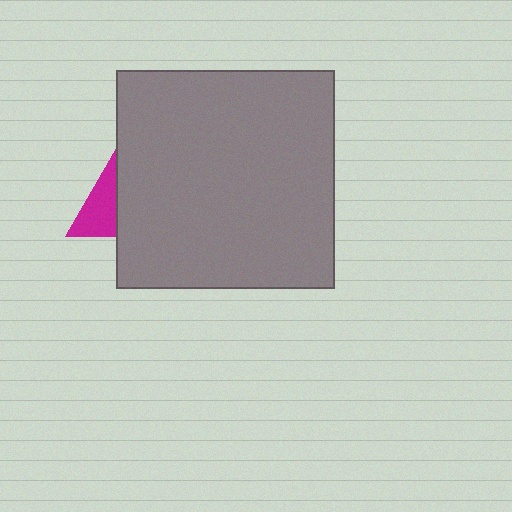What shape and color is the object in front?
The object in front is a gray square.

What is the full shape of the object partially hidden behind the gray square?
The partially hidden object is a magenta triangle.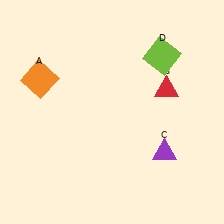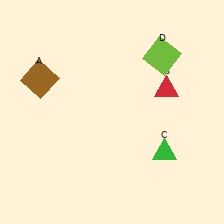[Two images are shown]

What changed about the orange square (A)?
In Image 1, A is orange. In Image 2, it changed to brown.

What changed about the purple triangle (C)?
In Image 1, C is purple. In Image 2, it changed to green.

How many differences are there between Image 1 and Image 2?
There are 2 differences between the two images.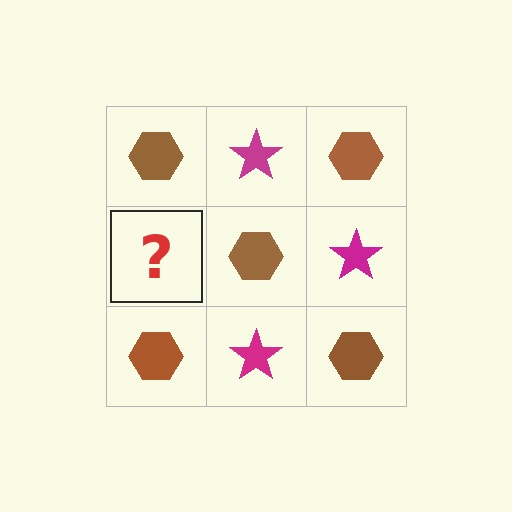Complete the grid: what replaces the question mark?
The question mark should be replaced with a magenta star.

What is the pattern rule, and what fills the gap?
The rule is that it alternates brown hexagon and magenta star in a checkerboard pattern. The gap should be filled with a magenta star.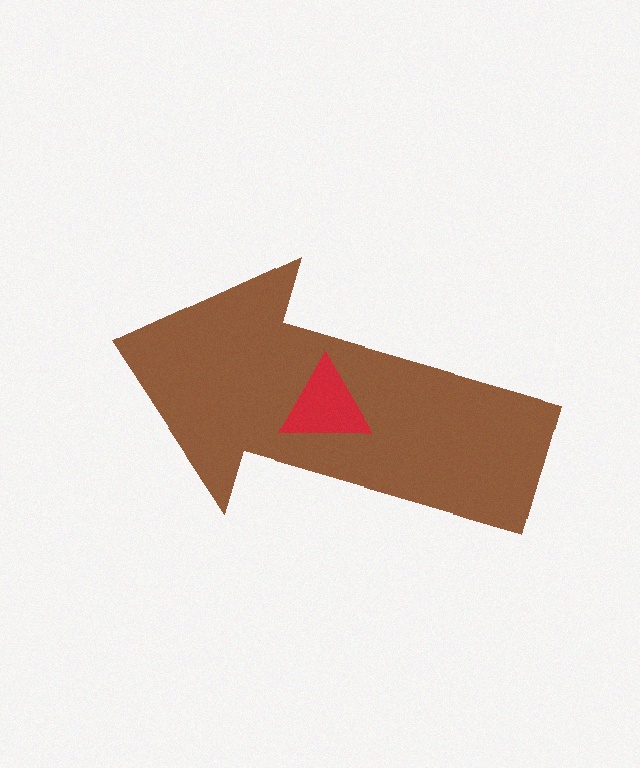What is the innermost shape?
The red triangle.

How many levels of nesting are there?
2.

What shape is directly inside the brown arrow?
The red triangle.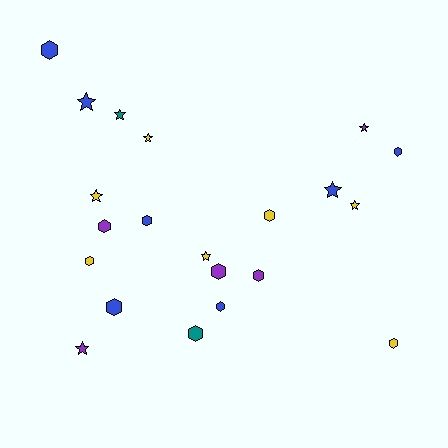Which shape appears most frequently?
Hexagon, with 12 objects.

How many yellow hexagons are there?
There are 3 yellow hexagons.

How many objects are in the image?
There are 21 objects.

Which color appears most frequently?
Yellow, with 7 objects.